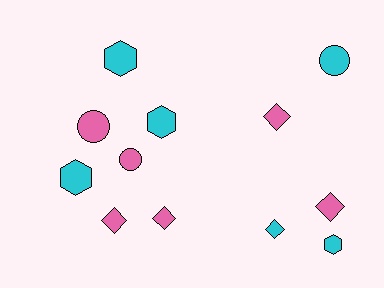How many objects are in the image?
There are 12 objects.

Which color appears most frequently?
Pink, with 6 objects.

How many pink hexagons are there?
There are no pink hexagons.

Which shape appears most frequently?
Diamond, with 5 objects.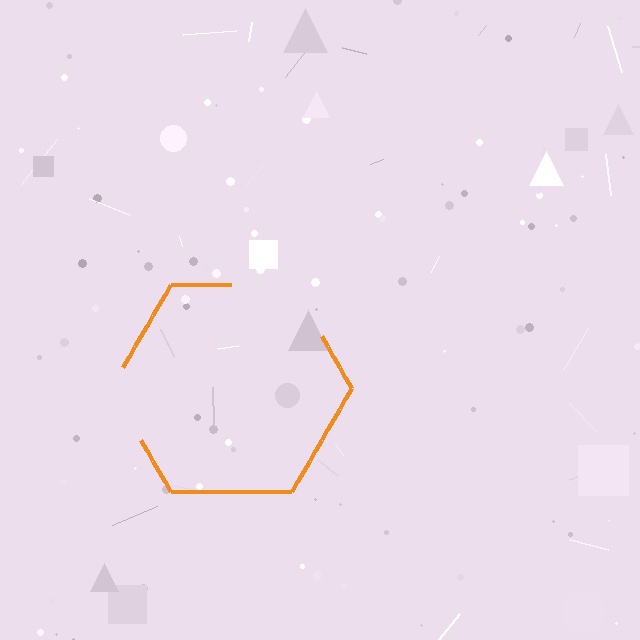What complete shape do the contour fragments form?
The contour fragments form a hexagon.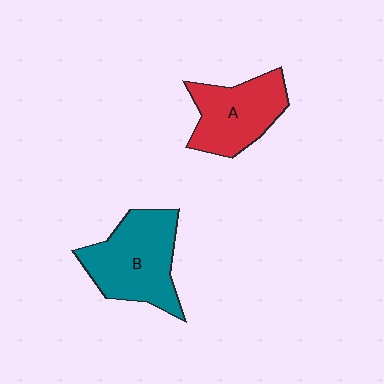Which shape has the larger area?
Shape B (teal).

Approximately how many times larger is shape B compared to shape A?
Approximately 1.2 times.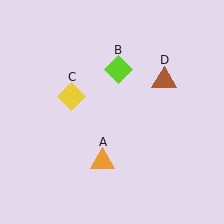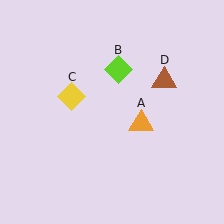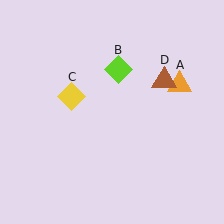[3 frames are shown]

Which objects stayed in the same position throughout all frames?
Lime diamond (object B) and yellow diamond (object C) and brown triangle (object D) remained stationary.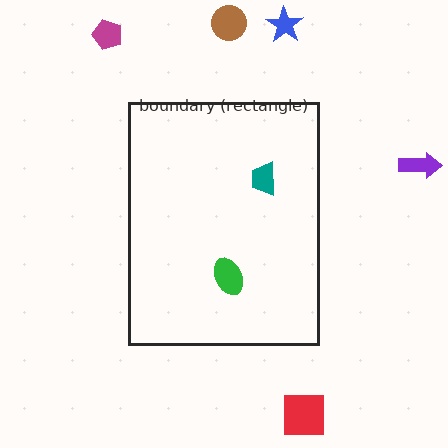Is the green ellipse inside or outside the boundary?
Inside.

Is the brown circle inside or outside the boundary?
Outside.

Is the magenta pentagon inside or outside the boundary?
Outside.